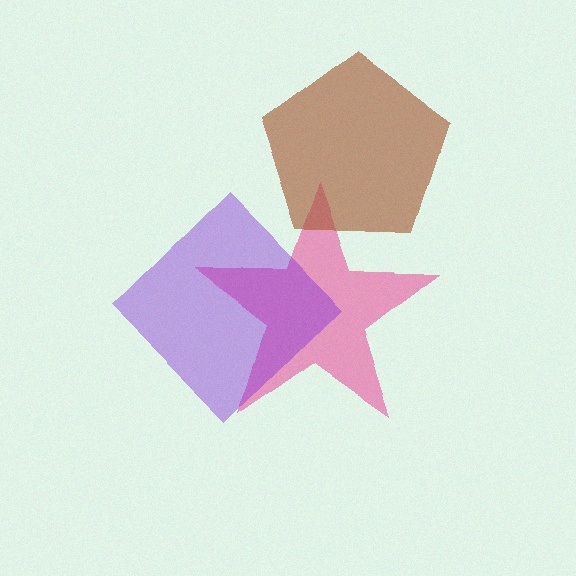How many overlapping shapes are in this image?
There are 3 overlapping shapes in the image.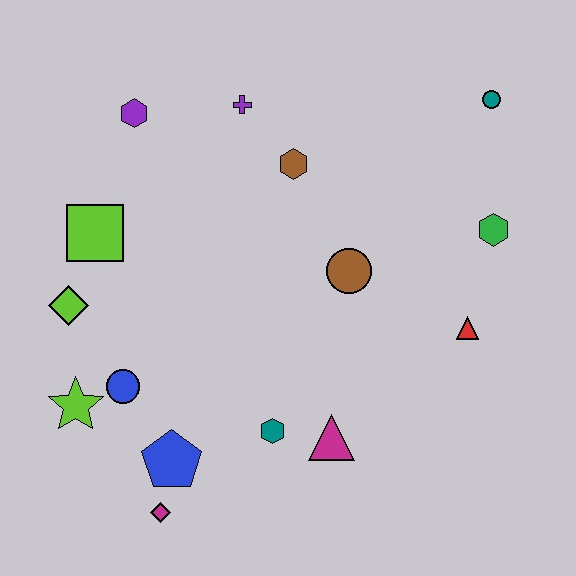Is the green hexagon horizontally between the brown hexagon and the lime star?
No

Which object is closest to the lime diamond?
The lime square is closest to the lime diamond.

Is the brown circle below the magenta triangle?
No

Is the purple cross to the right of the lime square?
Yes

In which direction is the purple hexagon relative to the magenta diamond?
The purple hexagon is above the magenta diamond.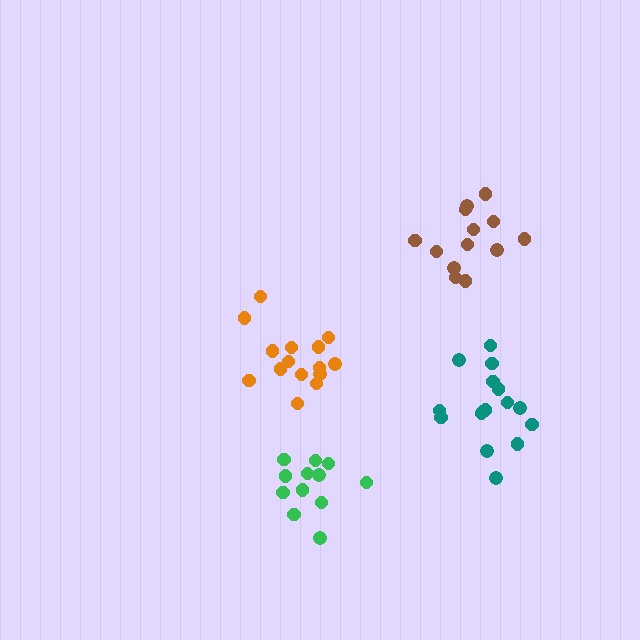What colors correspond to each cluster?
The clusters are colored: green, orange, brown, teal.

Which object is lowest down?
The green cluster is bottommost.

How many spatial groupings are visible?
There are 4 spatial groupings.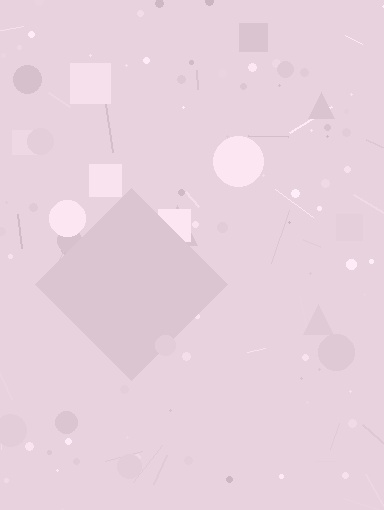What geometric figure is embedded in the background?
A diamond is embedded in the background.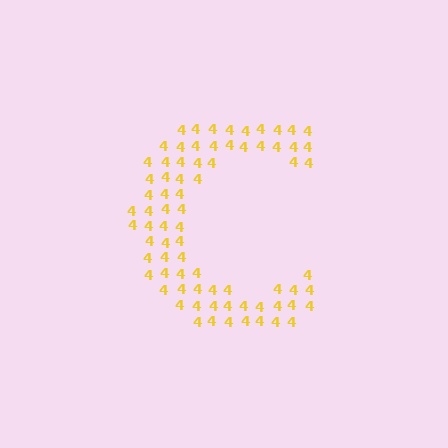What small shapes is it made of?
It is made of small digit 4's.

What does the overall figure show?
The overall figure shows the letter C.